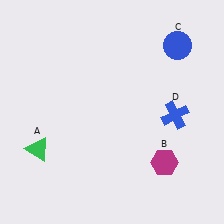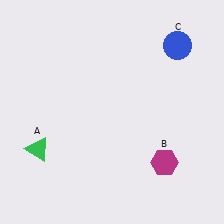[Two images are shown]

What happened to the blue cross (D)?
The blue cross (D) was removed in Image 2. It was in the bottom-right area of Image 1.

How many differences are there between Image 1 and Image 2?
There is 1 difference between the two images.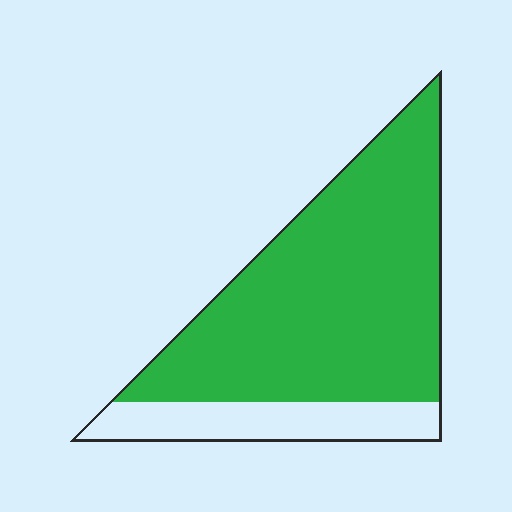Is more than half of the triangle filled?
Yes.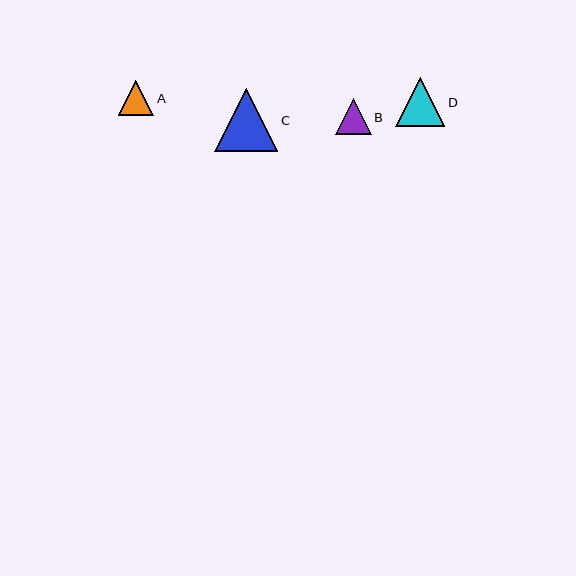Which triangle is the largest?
Triangle C is the largest with a size of approximately 63 pixels.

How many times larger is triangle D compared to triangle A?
Triangle D is approximately 1.4 times the size of triangle A.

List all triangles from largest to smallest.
From largest to smallest: C, D, B, A.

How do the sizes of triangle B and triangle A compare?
Triangle B and triangle A are approximately the same size.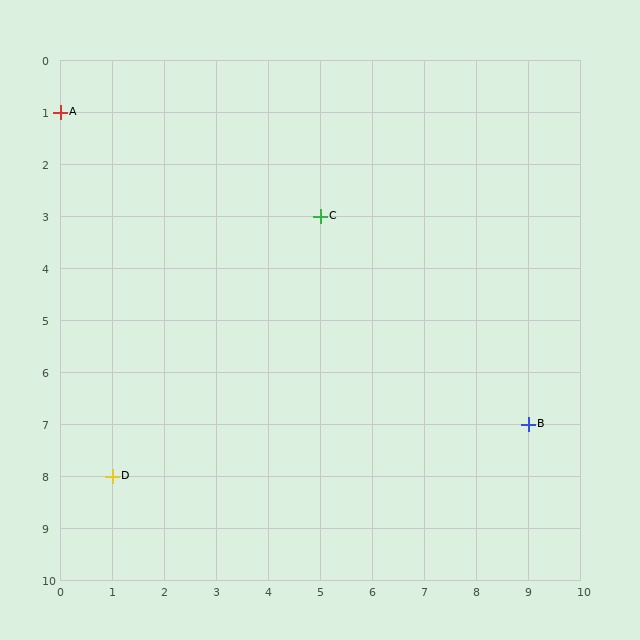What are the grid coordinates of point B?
Point B is at grid coordinates (9, 7).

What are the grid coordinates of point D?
Point D is at grid coordinates (1, 8).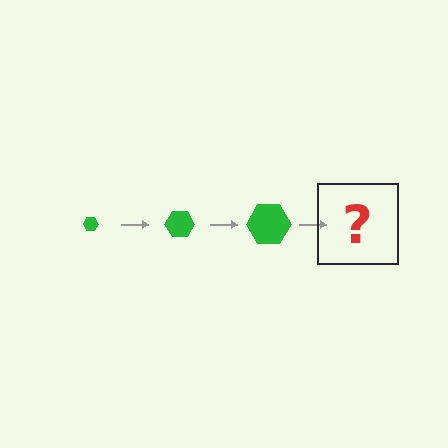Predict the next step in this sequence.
The next step is a green hexagon, larger than the previous one.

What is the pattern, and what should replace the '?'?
The pattern is that the hexagon gets progressively larger each step. The '?' should be a green hexagon, larger than the previous one.